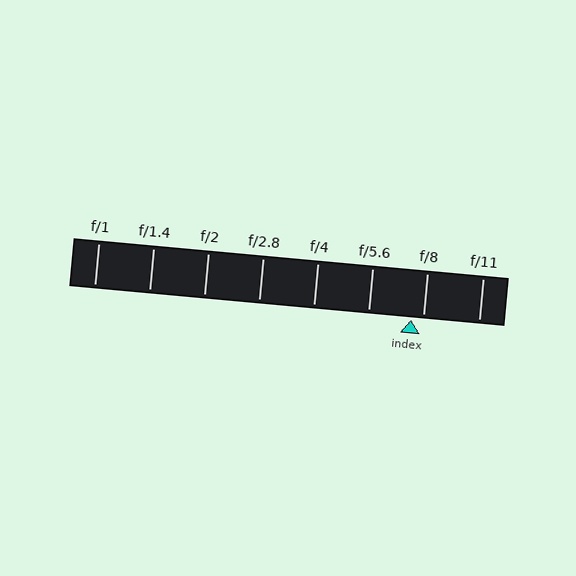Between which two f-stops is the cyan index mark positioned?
The index mark is between f/5.6 and f/8.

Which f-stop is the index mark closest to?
The index mark is closest to f/8.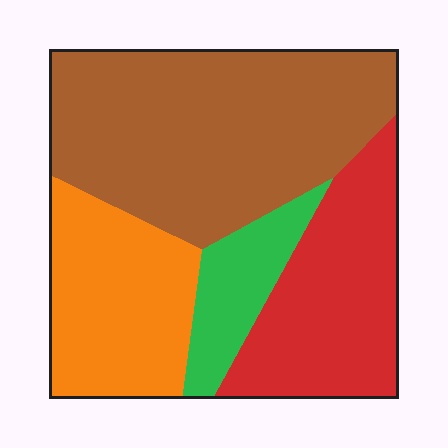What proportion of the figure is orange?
Orange covers 22% of the figure.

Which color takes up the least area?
Green, at roughly 10%.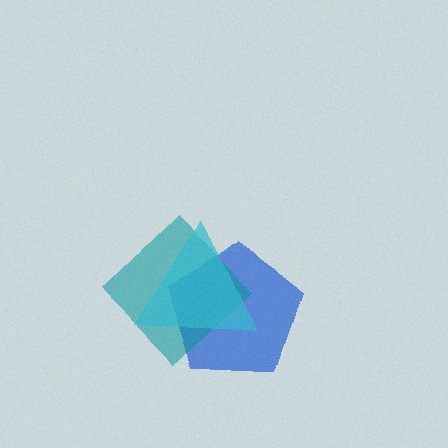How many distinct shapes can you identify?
There are 3 distinct shapes: a blue pentagon, a teal diamond, a cyan triangle.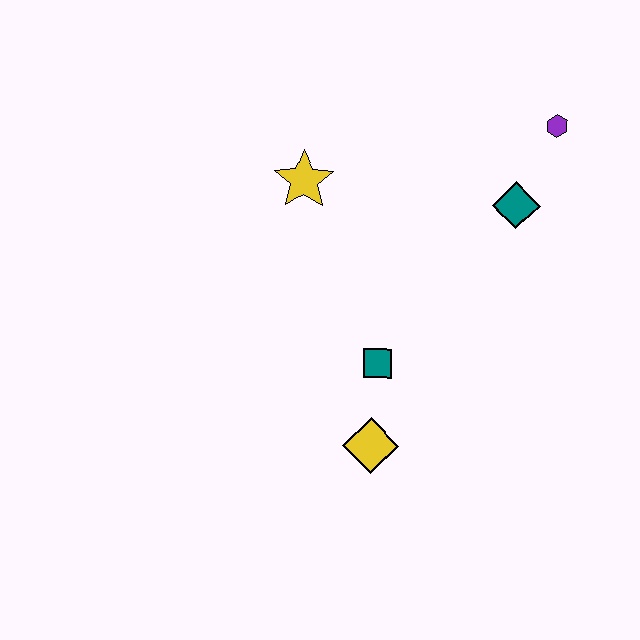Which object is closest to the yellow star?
The teal square is closest to the yellow star.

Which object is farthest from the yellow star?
The yellow diamond is farthest from the yellow star.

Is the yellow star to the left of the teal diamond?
Yes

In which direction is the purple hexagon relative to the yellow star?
The purple hexagon is to the right of the yellow star.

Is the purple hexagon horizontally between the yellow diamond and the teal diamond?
No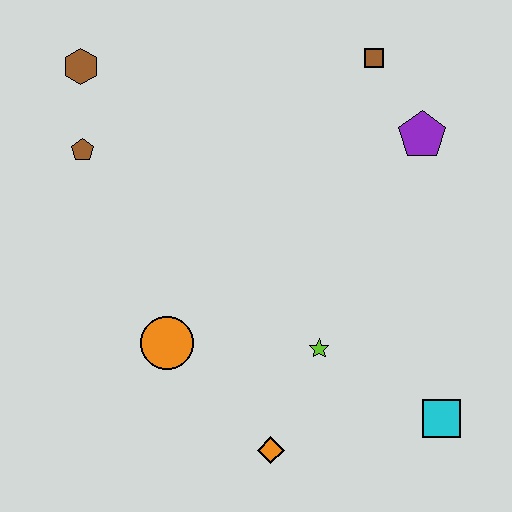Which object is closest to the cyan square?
The lime star is closest to the cyan square.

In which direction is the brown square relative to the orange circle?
The brown square is above the orange circle.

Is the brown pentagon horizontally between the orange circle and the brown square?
No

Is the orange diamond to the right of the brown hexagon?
Yes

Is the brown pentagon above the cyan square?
Yes